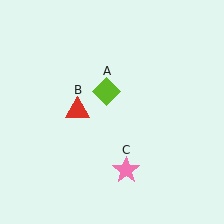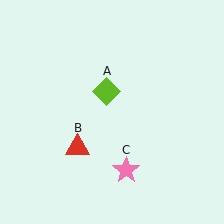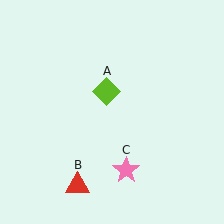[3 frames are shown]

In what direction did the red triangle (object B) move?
The red triangle (object B) moved down.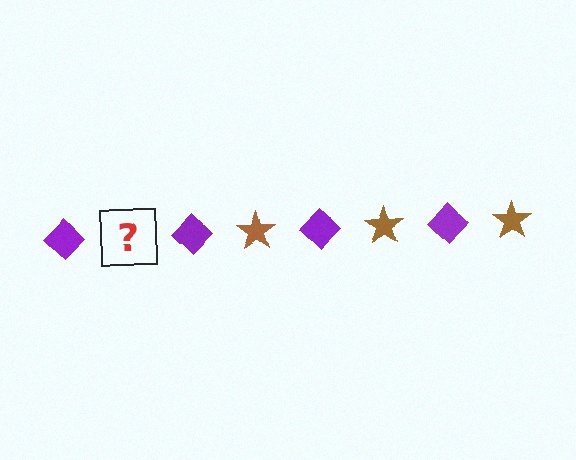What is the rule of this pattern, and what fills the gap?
The rule is that the pattern alternates between purple diamond and brown star. The gap should be filled with a brown star.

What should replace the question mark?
The question mark should be replaced with a brown star.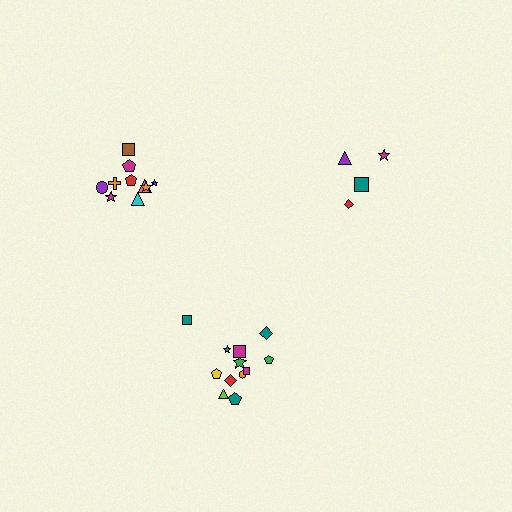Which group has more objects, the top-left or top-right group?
The top-left group.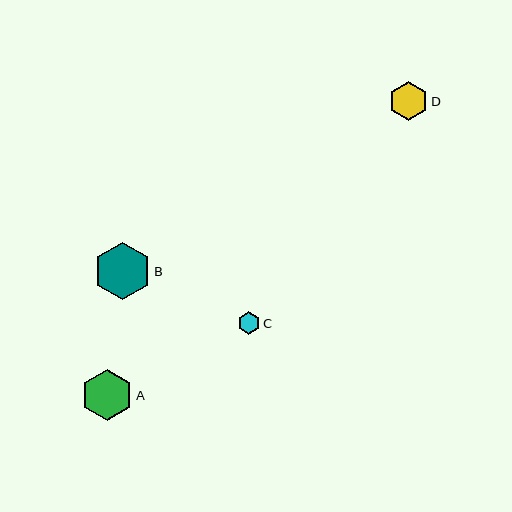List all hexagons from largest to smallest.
From largest to smallest: B, A, D, C.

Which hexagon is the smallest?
Hexagon C is the smallest with a size of approximately 22 pixels.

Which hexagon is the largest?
Hexagon B is the largest with a size of approximately 57 pixels.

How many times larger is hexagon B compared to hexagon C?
Hexagon B is approximately 2.6 times the size of hexagon C.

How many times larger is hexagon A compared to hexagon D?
Hexagon A is approximately 1.3 times the size of hexagon D.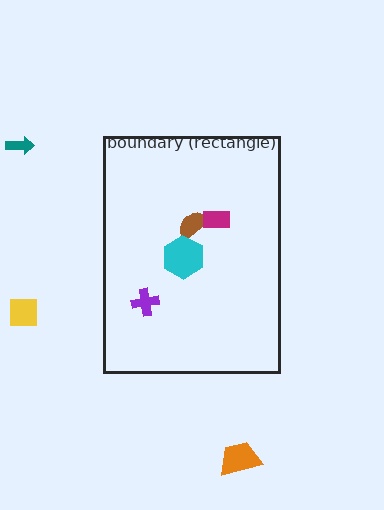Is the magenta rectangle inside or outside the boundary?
Inside.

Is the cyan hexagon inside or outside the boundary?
Inside.